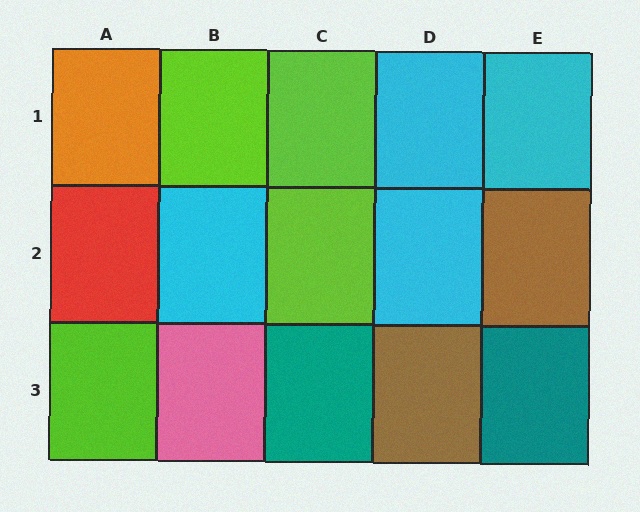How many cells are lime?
4 cells are lime.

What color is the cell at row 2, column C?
Lime.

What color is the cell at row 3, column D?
Brown.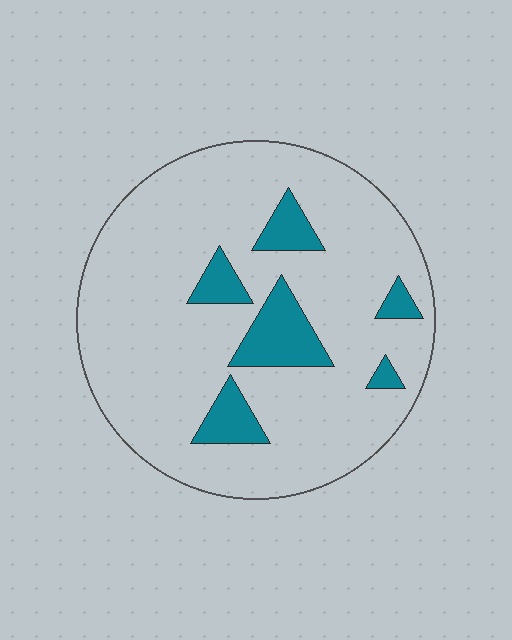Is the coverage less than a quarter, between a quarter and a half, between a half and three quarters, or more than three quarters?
Less than a quarter.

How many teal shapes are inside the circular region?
6.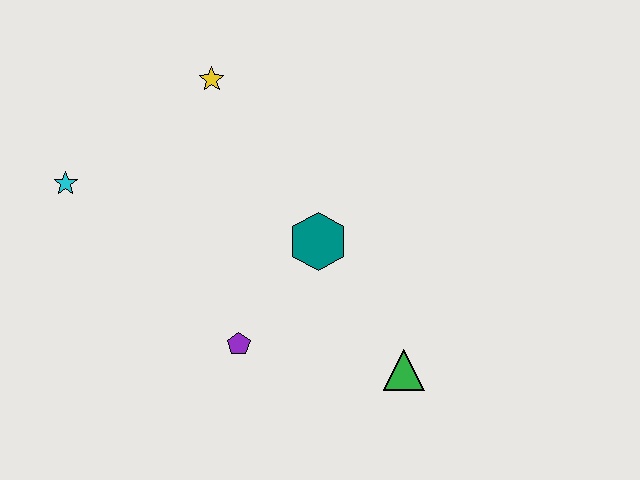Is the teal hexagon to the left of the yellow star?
No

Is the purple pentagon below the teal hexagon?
Yes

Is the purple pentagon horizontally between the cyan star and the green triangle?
Yes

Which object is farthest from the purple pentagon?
The yellow star is farthest from the purple pentagon.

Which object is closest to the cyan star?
The yellow star is closest to the cyan star.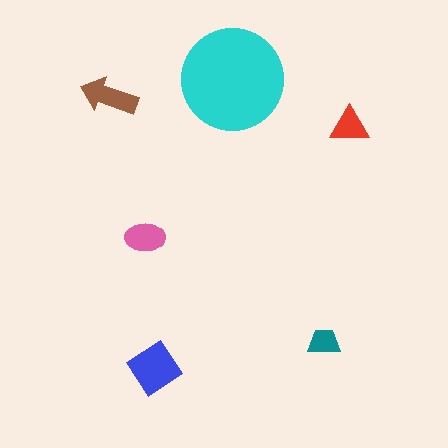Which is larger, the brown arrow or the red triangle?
The brown arrow.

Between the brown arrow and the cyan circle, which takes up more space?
The cyan circle.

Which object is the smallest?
The teal trapezoid.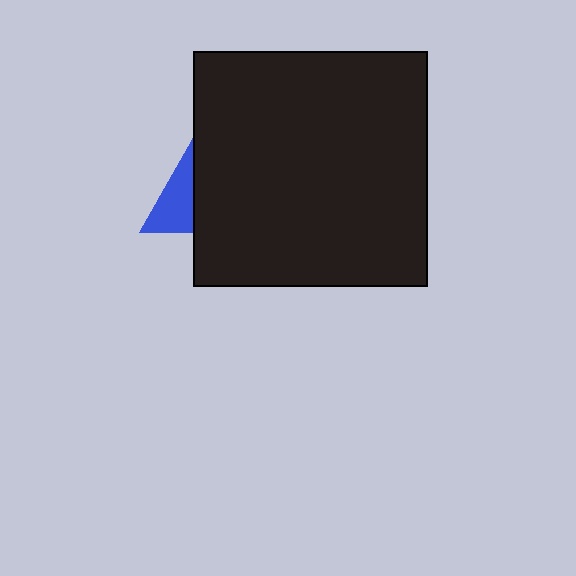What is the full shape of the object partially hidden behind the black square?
The partially hidden object is a blue triangle.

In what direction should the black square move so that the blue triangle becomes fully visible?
The black square should move right. That is the shortest direction to clear the overlap and leave the blue triangle fully visible.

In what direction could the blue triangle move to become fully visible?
The blue triangle could move left. That would shift it out from behind the black square entirely.